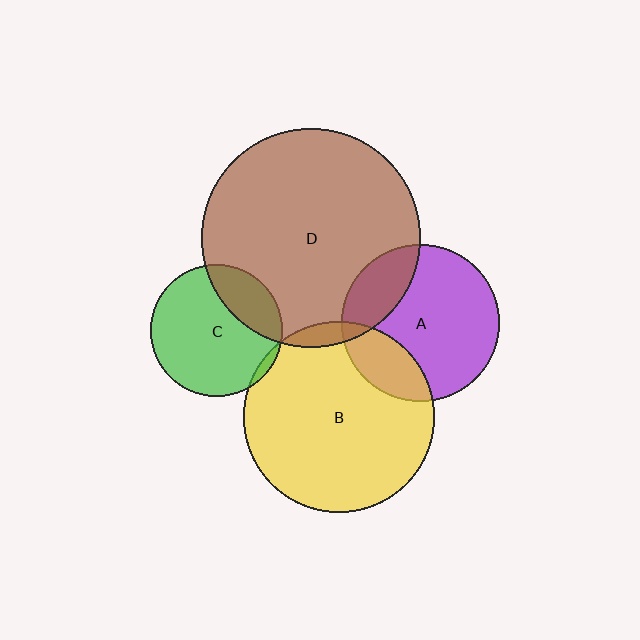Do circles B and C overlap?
Yes.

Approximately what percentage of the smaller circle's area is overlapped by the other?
Approximately 5%.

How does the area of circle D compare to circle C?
Approximately 2.7 times.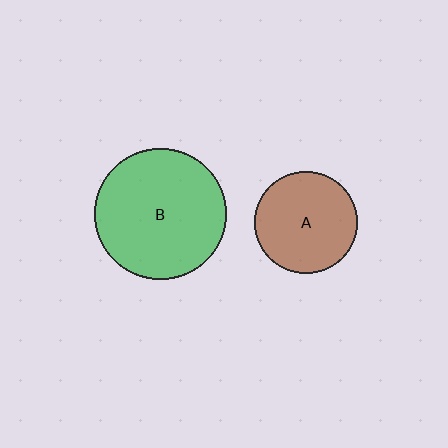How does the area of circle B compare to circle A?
Approximately 1.6 times.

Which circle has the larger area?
Circle B (green).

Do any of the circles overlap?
No, none of the circles overlap.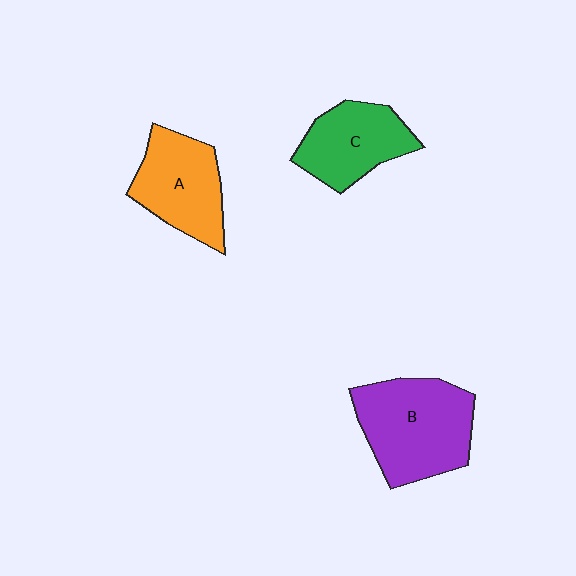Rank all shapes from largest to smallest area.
From largest to smallest: B (purple), A (orange), C (green).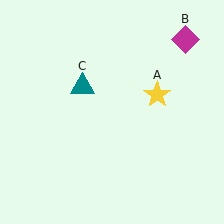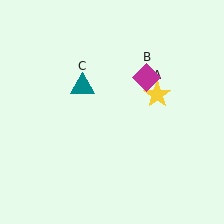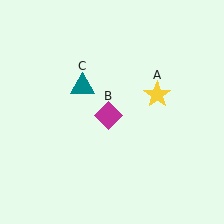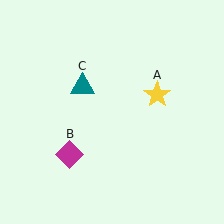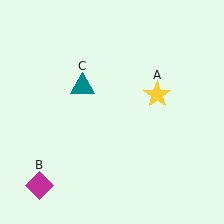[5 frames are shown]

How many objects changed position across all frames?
1 object changed position: magenta diamond (object B).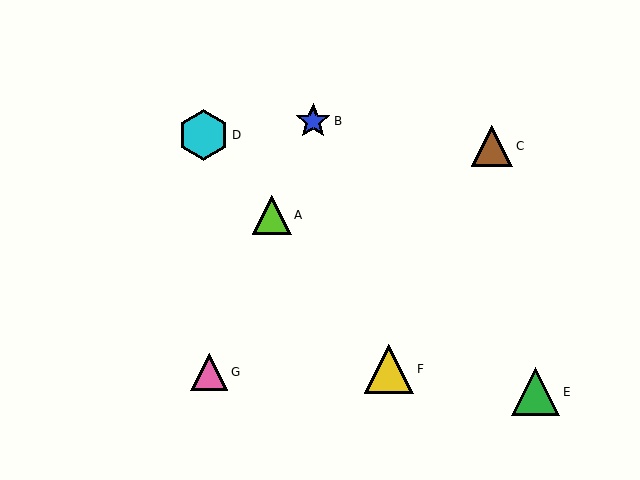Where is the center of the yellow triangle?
The center of the yellow triangle is at (389, 369).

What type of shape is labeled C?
Shape C is a brown triangle.